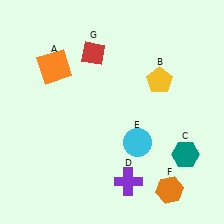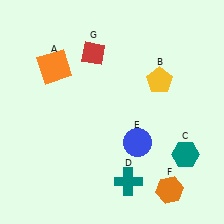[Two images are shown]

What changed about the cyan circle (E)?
In Image 1, E is cyan. In Image 2, it changed to blue.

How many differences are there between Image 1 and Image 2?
There are 2 differences between the two images.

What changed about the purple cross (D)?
In Image 1, D is purple. In Image 2, it changed to teal.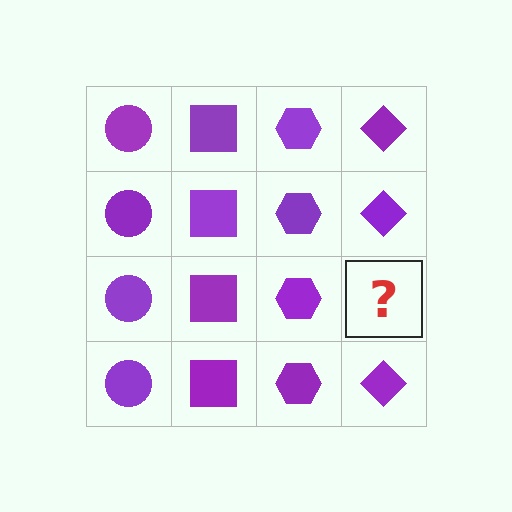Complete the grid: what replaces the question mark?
The question mark should be replaced with a purple diamond.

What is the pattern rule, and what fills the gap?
The rule is that each column has a consistent shape. The gap should be filled with a purple diamond.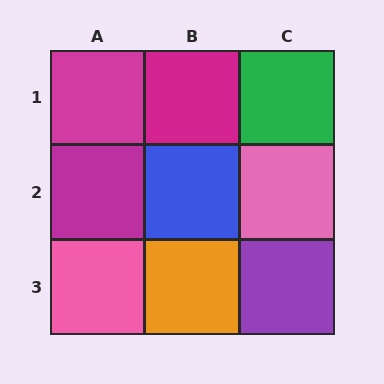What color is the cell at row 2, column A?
Magenta.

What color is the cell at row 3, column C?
Purple.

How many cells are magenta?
3 cells are magenta.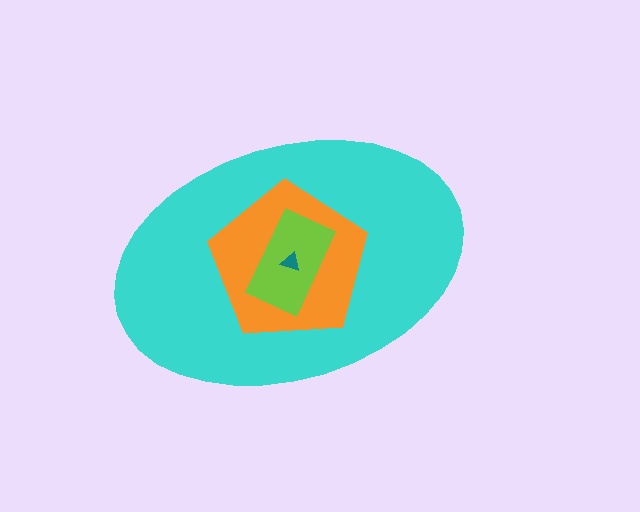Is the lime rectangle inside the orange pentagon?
Yes.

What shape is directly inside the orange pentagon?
The lime rectangle.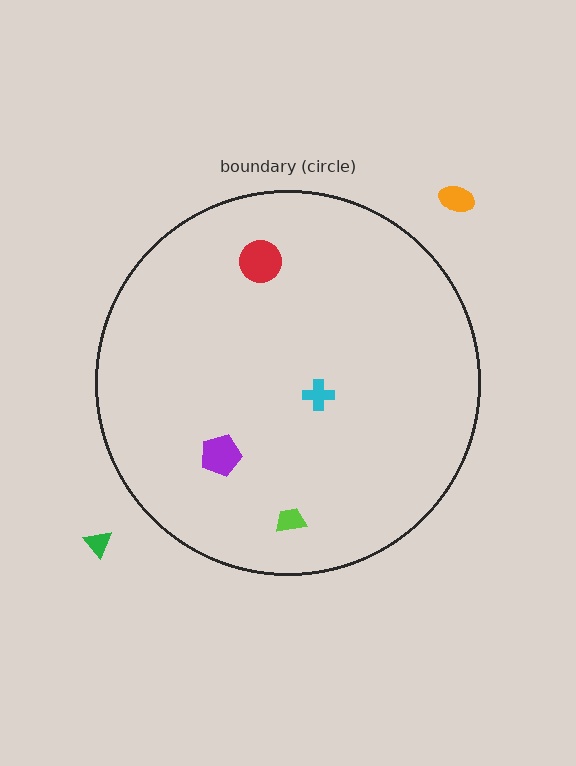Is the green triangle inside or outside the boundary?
Outside.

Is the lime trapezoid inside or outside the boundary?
Inside.